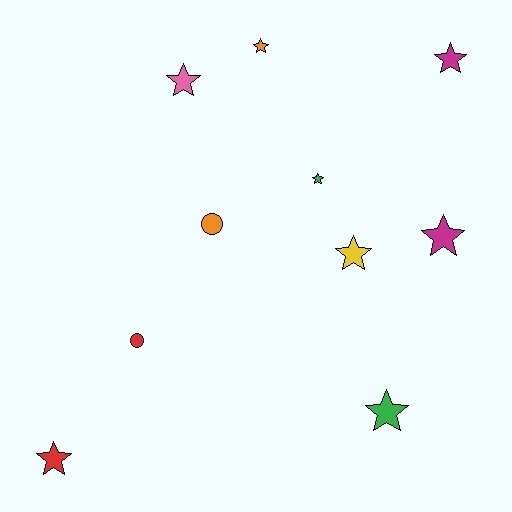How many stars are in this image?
There are 8 stars.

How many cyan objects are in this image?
There are no cyan objects.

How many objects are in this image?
There are 10 objects.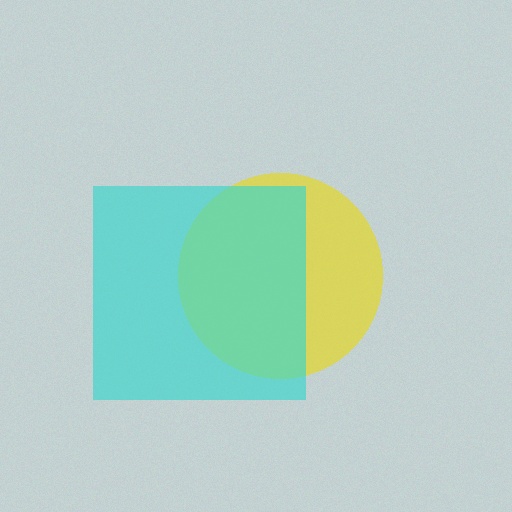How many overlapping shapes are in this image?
There are 2 overlapping shapes in the image.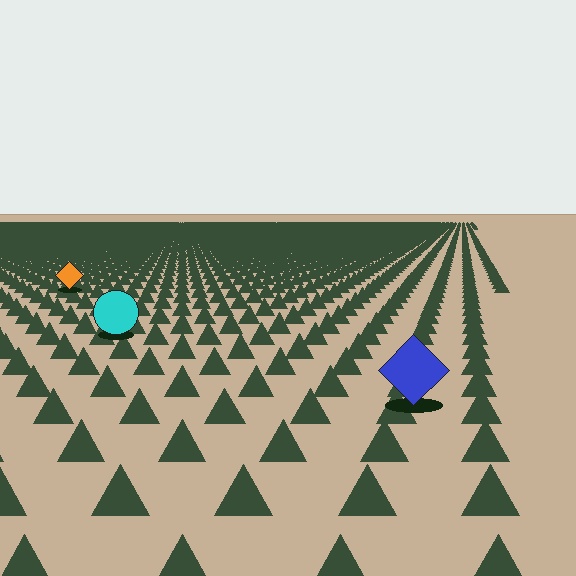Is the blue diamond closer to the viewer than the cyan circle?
Yes. The blue diamond is closer — you can tell from the texture gradient: the ground texture is coarser near it.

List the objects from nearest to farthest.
From nearest to farthest: the blue diamond, the cyan circle, the orange diamond.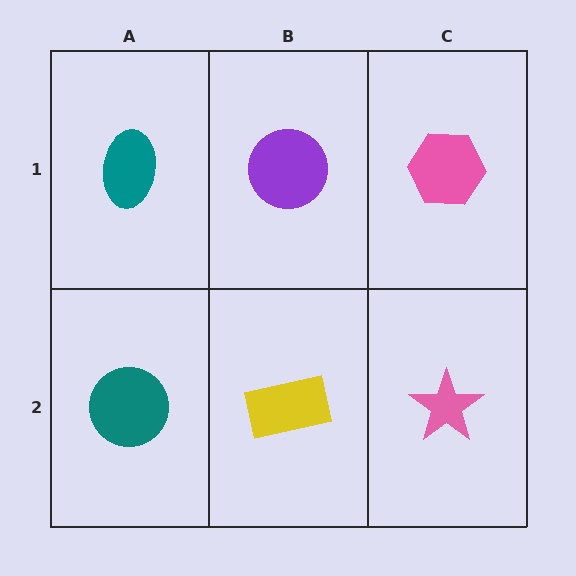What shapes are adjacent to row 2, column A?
A teal ellipse (row 1, column A), a yellow rectangle (row 2, column B).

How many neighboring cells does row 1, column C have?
2.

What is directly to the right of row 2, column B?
A pink star.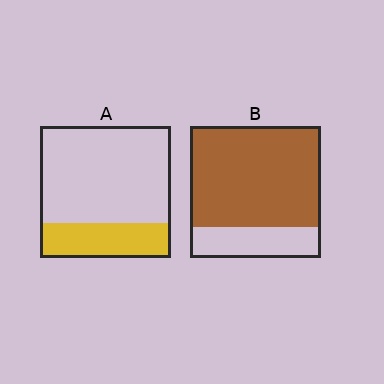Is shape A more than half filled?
No.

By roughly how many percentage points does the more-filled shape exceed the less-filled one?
By roughly 50 percentage points (B over A).